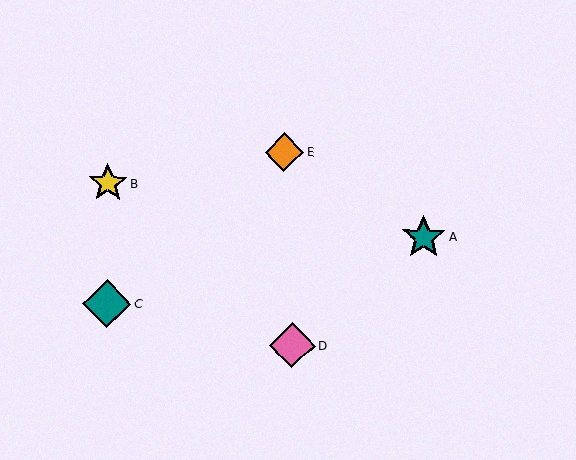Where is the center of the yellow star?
The center of the yellow star is at (108, 183).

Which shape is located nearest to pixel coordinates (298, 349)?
The pink diamond (labeled D) at (292, 345) is nearest to that location.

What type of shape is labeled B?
Shape B is a yellow star.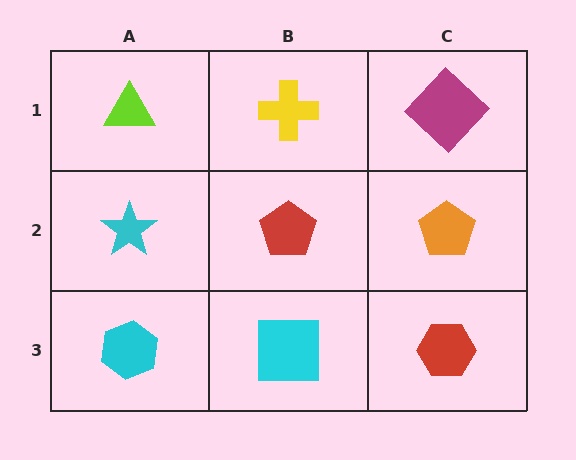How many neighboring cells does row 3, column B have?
3.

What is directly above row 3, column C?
An orange pentagon.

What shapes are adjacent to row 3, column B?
A red pentagon (row 2, column B), a cyan hexagon (row 3, column A), a red hexagon (row 3, column C).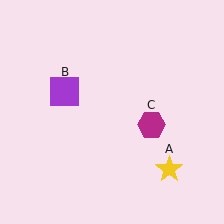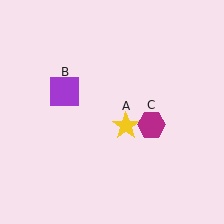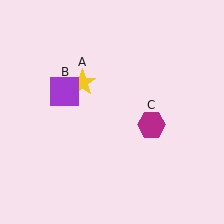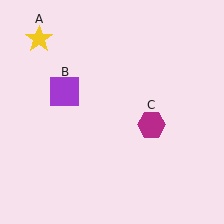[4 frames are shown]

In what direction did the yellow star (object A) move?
The yellow star (object A) moved up and to the left.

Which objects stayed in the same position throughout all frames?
Purple square (object B) and magenta hexagon (object C) remained stationary.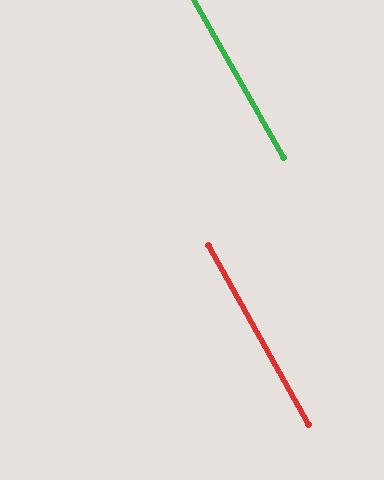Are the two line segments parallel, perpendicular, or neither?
Parallel — their directions differ by only 0.2°.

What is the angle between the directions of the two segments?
Approximately 0 degrees.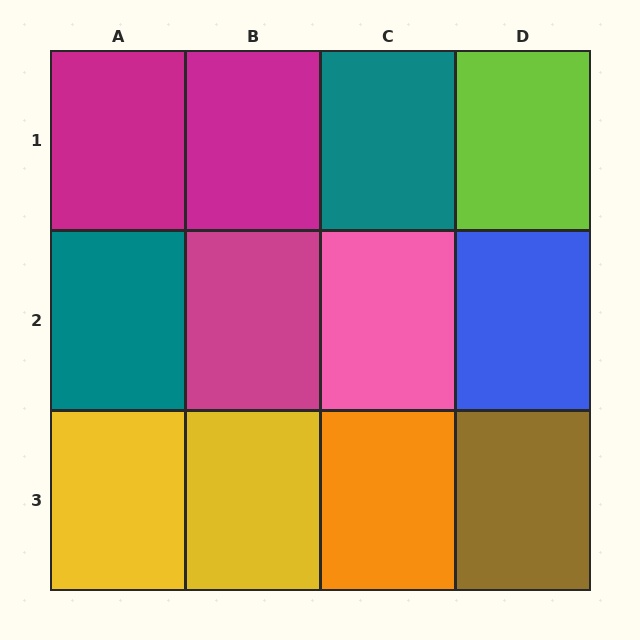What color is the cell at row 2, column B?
Magenta.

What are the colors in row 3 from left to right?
Yellow, yellow, orange, brown.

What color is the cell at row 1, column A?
Magenta.